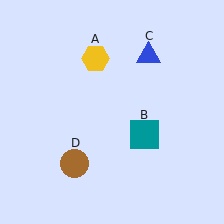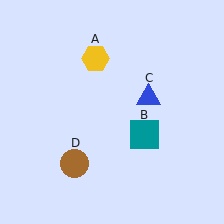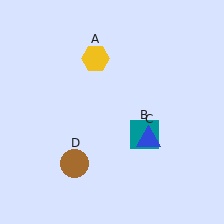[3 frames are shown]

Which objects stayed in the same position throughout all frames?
Yellow hexagon (object A) and teal square (object B) and brown circle (object D) remained stationary.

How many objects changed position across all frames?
1 object changed position: blue triangle (object C).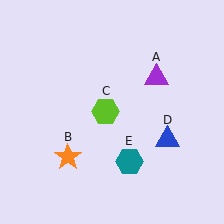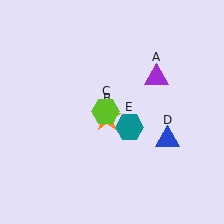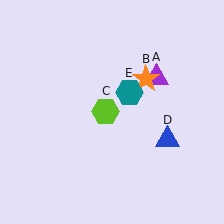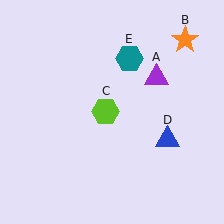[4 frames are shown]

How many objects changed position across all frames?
2 objects changed position: orange star (object B), teal hexagon (object E).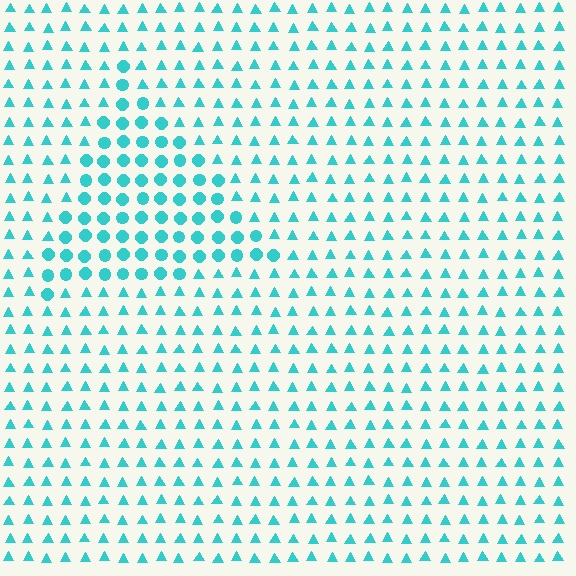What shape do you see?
I see a triangle.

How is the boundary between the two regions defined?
The boundary is defined by a change in element shape: circles inside vs. triangles outside. All elements share the same color and spacing.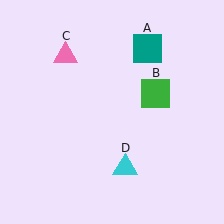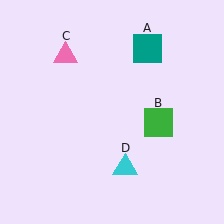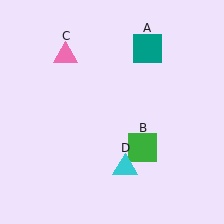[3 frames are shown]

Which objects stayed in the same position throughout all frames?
Teal square (object A) and pink triangle (object C) and cyan triangle (object D) remained stationary.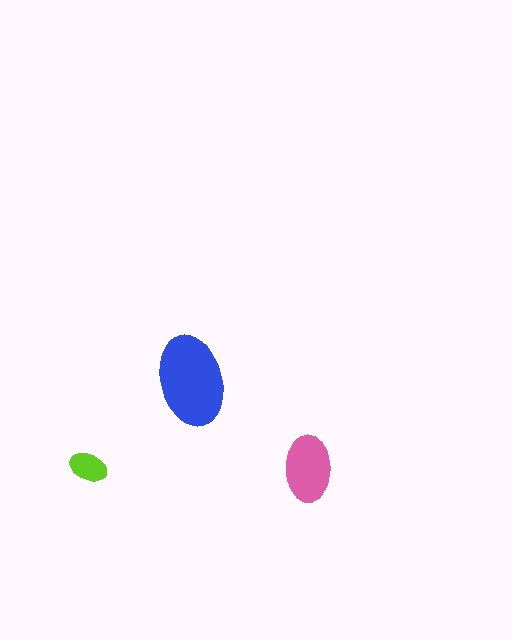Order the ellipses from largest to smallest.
the blue one, the pink one, the lime one.